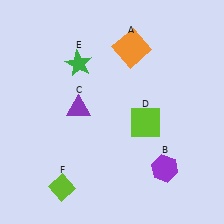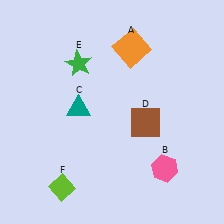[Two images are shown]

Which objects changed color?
B changed from purple to pink. C changed from purple to teal. D changed from lime to brown.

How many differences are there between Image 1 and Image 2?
There are 3 differences between the two images.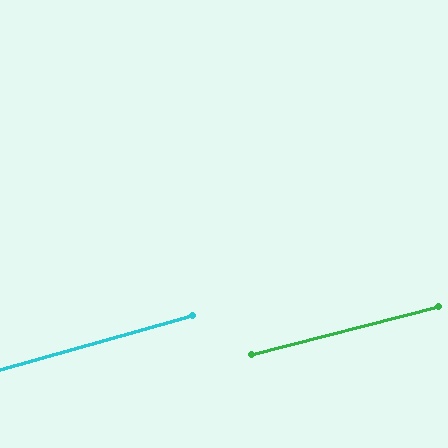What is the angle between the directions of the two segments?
Approximately 1 degree.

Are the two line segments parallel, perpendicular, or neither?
Parallel — their directions differ by only 1.0°.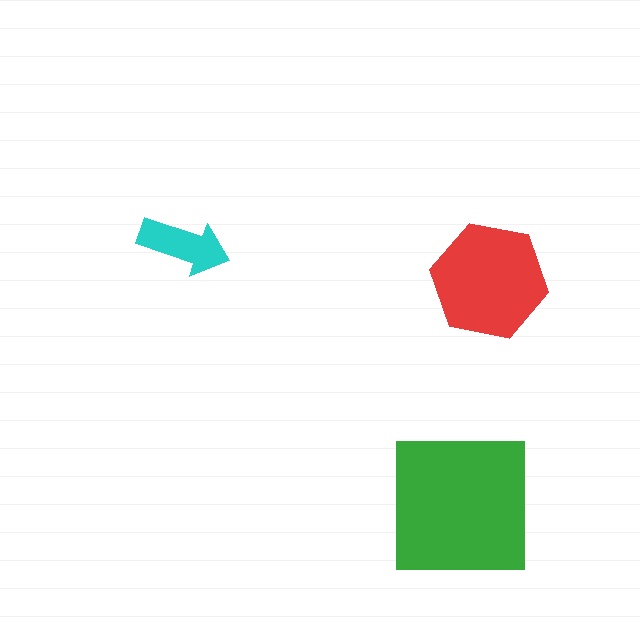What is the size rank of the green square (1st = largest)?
1st.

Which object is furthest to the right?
The red hexagon is rightmost.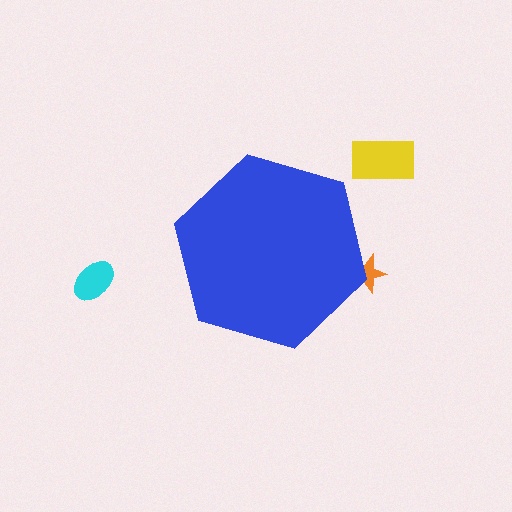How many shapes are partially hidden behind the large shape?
1 shape is partially hidden.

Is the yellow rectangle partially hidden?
No, the yellow rectangle is fully visible.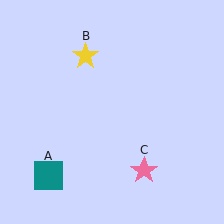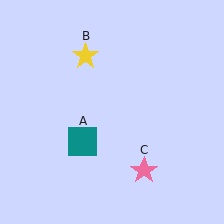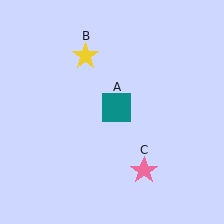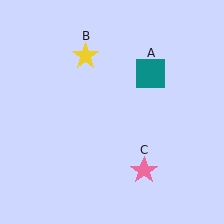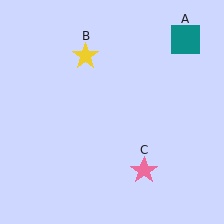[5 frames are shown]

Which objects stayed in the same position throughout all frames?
Yellow star (object B) and pink star (object C) remained stationary.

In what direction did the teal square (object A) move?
The teal square (object A) moved up and to the right.